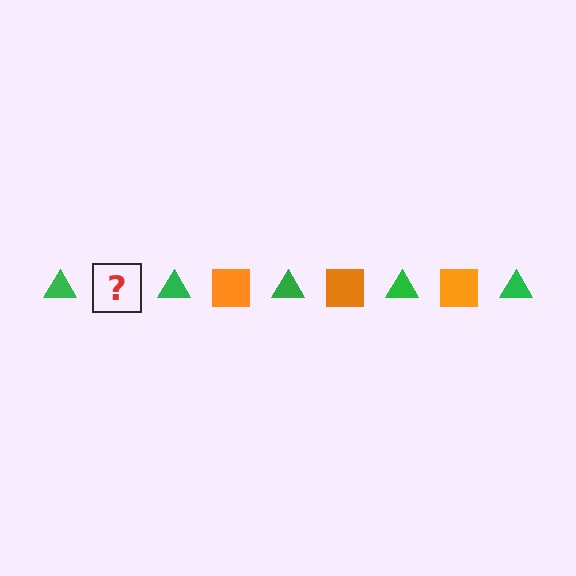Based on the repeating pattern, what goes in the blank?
The blank should be an orange square.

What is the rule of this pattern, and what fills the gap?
The rule is that the pattern alternates between green triangle and orange square. The gap should be filled with an orange square.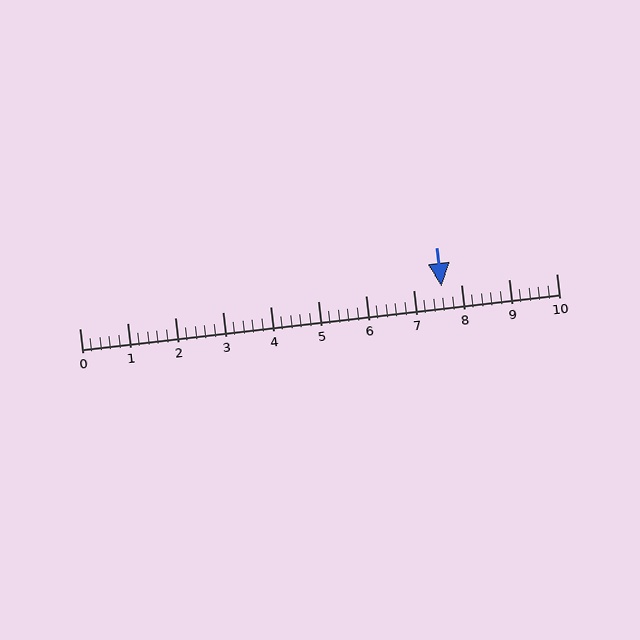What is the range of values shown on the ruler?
The ruler shows values from 0 to 10.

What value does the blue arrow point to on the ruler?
The blue arrow points to approximately 7.6.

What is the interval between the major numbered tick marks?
The major tick marks are spaced 1 units apart.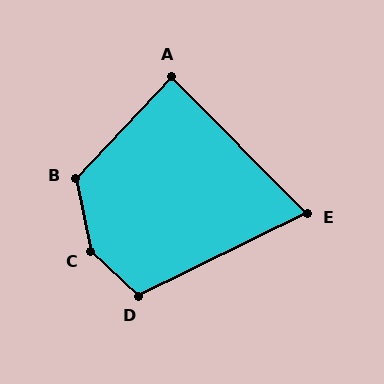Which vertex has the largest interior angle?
C, at approximately 145 degrees.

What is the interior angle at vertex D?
Approximately 110 degrees (obtuse).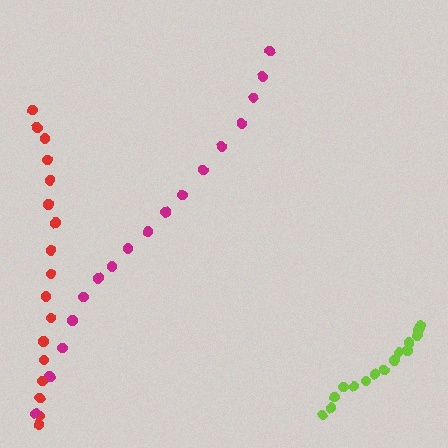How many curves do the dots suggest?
There are 3 distinct paths.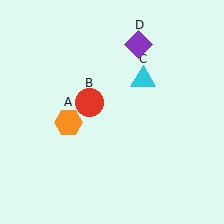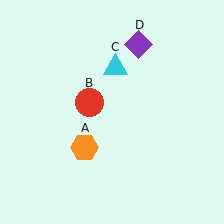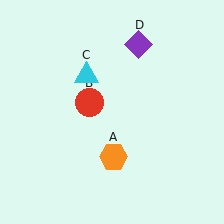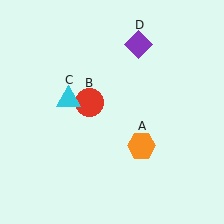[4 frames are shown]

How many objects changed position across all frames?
2 objects changed position: orange hexagon (object A), cyan triangle (object C).